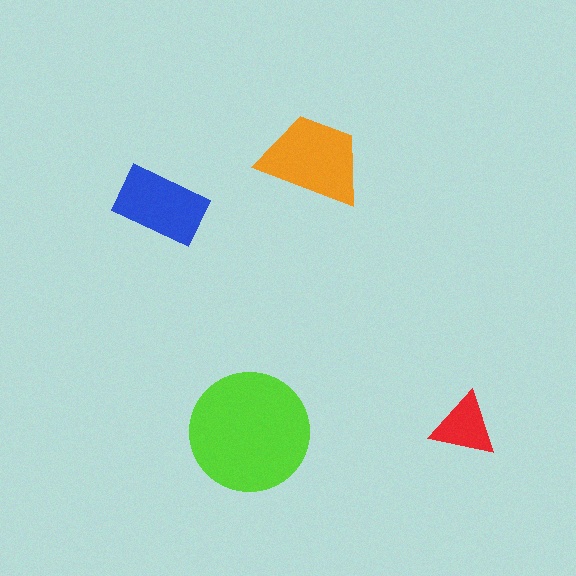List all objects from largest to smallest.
The lime circle, the orange trapezoid, the blue rectangle, the red triangle.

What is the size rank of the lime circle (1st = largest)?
1st.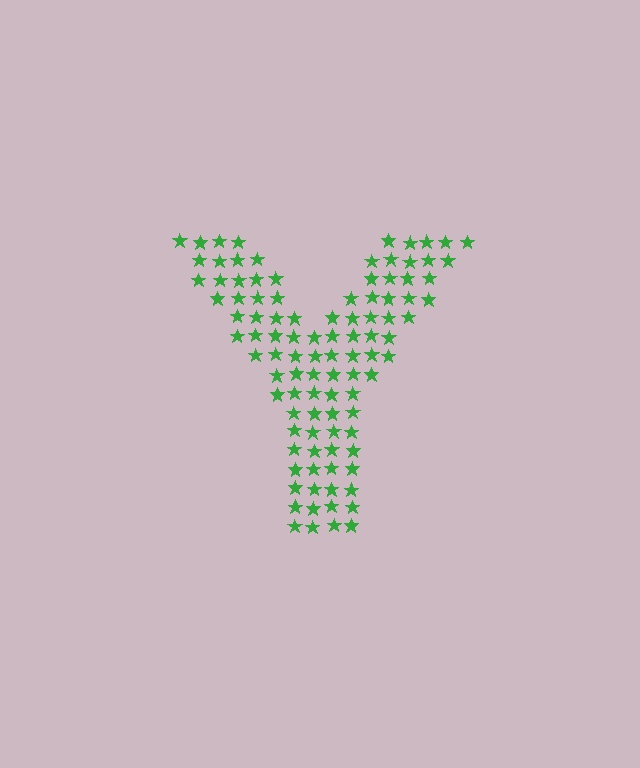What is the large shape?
The large shape is the letter Y.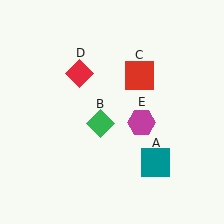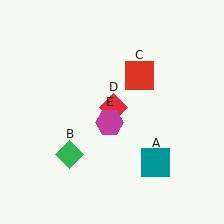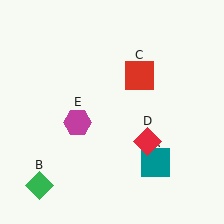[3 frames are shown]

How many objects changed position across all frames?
3 objects changed position: green diamond (object B), red diamond (object D), magenta hexagon (object E).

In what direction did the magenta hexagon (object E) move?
The magenta hexagon (object E) moved left.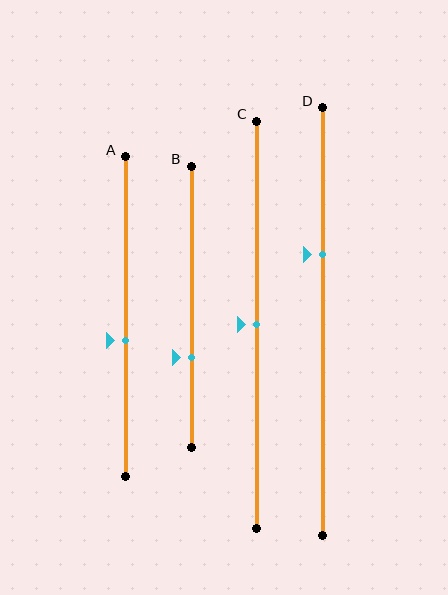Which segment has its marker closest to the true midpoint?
Segment C has its marker closest to the true midpoint.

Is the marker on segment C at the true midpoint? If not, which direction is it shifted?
Yes, the marker on segment C is at the true midpoint.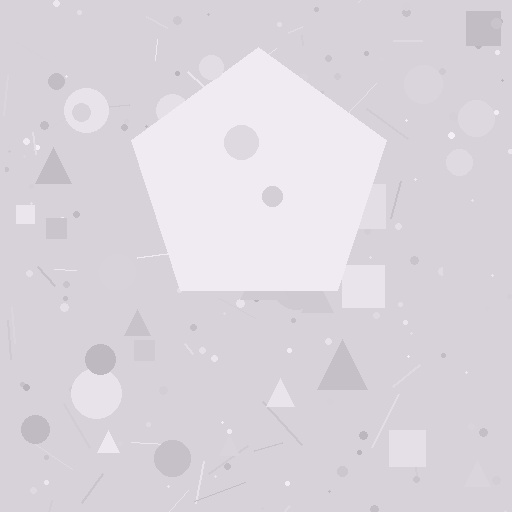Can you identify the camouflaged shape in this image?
The camouflaged shape is a pentagon.